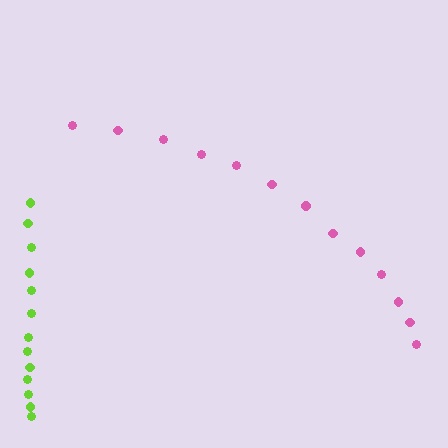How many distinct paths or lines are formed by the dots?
There are 2 distinct paths.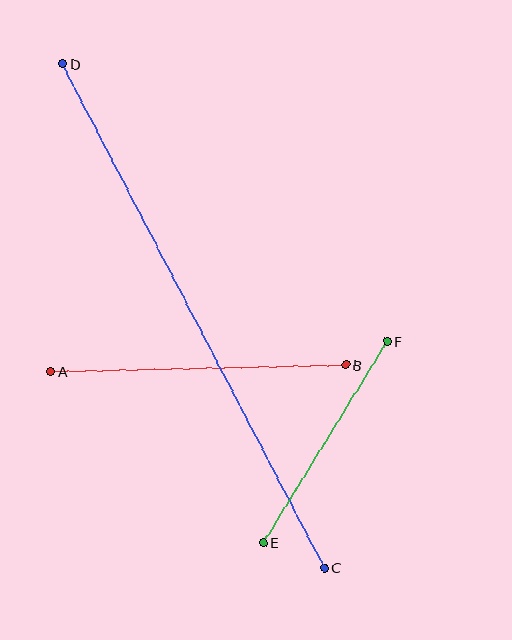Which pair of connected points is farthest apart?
Points C and D are farthest apart.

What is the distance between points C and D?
The distance is approximately 568 pixels.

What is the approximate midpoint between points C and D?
The midpoint is at approximately (194, 316) pixels.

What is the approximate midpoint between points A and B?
The midpoint is at approximately (198, 368) pixels.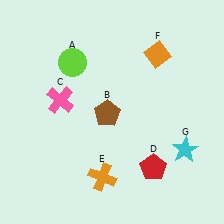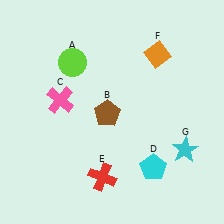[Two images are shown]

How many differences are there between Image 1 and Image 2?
There are 2 differences between the two images.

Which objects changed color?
D changed from red to cyan. E changed from orange to red.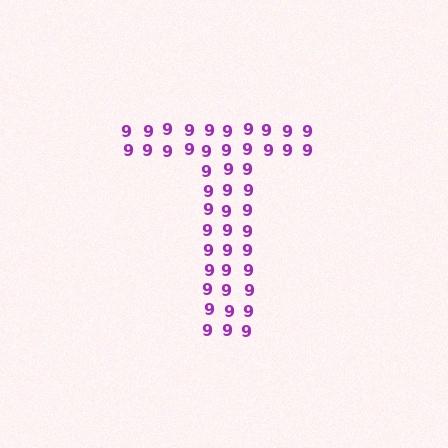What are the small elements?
The small elements are digit 9's.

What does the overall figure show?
The overall figure shows the letter T.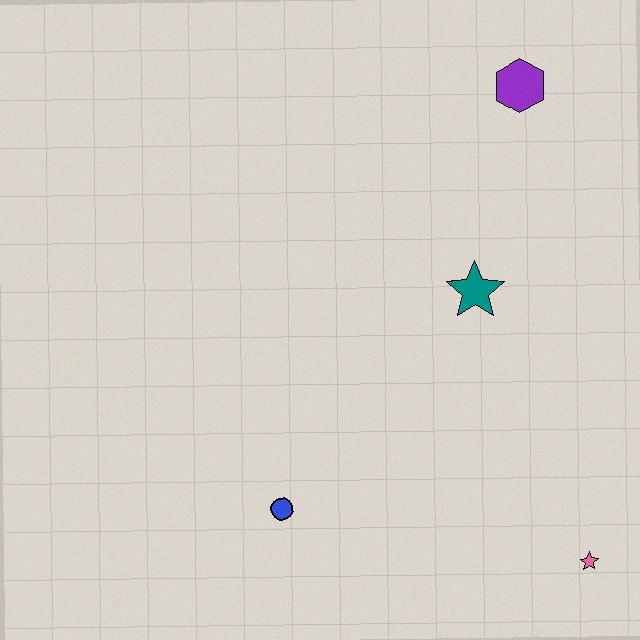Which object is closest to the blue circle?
The teal star is closest to the blue circle.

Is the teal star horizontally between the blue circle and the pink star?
Yes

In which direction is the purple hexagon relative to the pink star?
The purple hexagon is above the pink star.